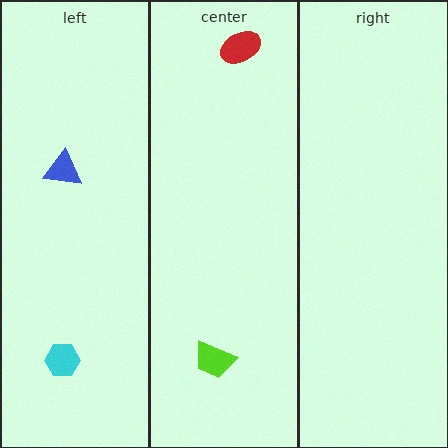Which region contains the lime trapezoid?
The center region.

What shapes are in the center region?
The lime trapezoid, the red ellipse.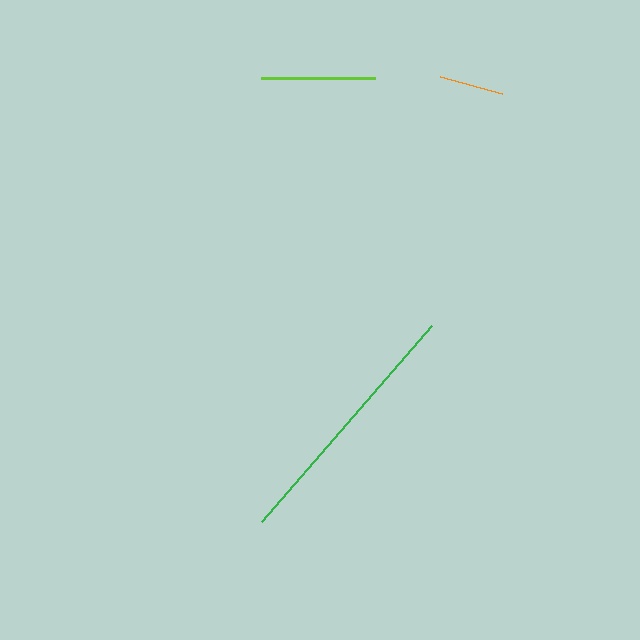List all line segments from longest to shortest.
From longest to shortest: green, lime, orange.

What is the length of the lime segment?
The lime segment is approximately 114 pixels long.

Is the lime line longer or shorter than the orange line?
The lime line is longer than the orange line.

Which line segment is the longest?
The green line is the longest at approximately 260 pixels.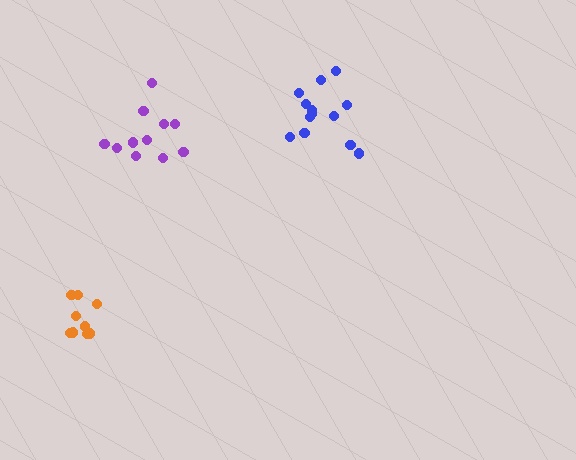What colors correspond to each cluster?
The clusters are colored: blue, orange, purple.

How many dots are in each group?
Group 1: 13 dots, Group 2: 9 dots, Group 3: 11 dots (33 total).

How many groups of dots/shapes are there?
There are 3 groups.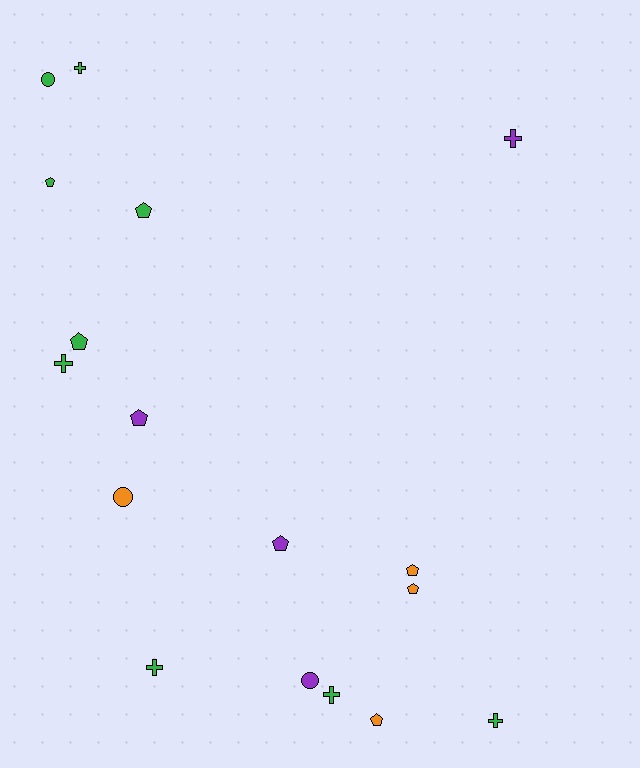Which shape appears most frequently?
Pentagon, with 8 objects.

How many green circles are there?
There is 1 green circle.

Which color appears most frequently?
Green, with 9 objects.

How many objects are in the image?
There are 17 objects.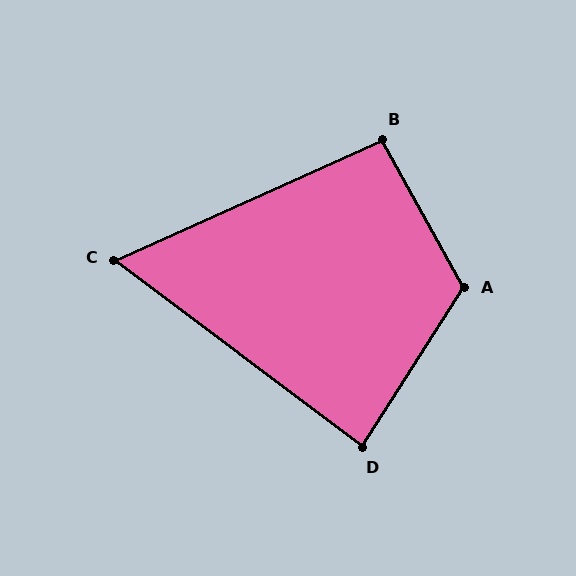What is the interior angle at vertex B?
Approximately 94 degrees (approximately right).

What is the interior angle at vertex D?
Approximately 86 degrees (approximately right).